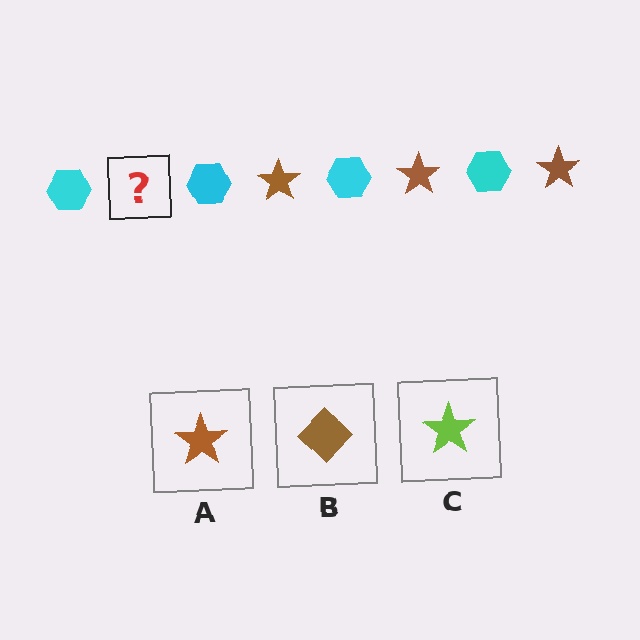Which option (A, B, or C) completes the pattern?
A.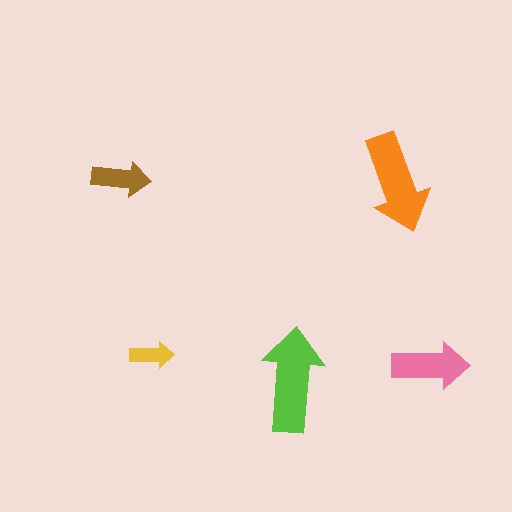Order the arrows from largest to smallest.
the lime one, the orange one, the pink one, the brown one, the yellow one.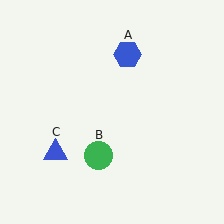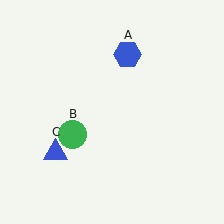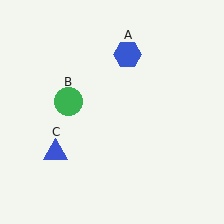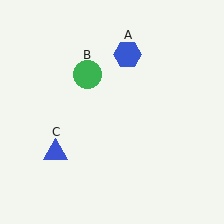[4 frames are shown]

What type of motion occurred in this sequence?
The green circle (object B) rotated clockwise around the center of the scene.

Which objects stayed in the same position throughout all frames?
Blue hexagon (object A) and blue triangle (object C) remained stationary.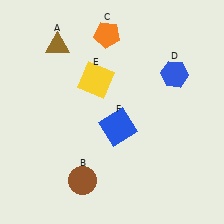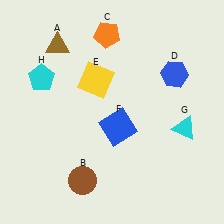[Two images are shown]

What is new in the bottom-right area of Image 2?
A cyan triangle (G) was added in the bottom-right area of Image 2.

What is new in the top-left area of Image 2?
A cyan pentagon (H) was added in the top-left area of Image 2.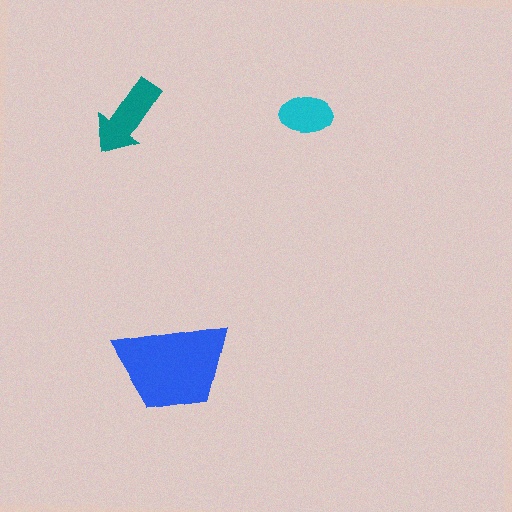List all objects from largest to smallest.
The blue trapezoid, the teal arrow, the cyan ellipse.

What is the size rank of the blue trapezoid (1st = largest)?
1st.